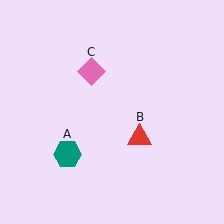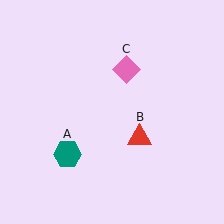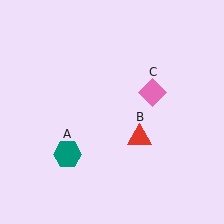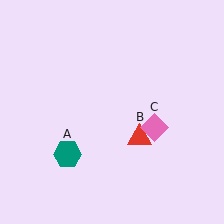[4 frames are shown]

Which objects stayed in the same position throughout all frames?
Teal hexagon (object A) and red triangle (object B) remained stationary.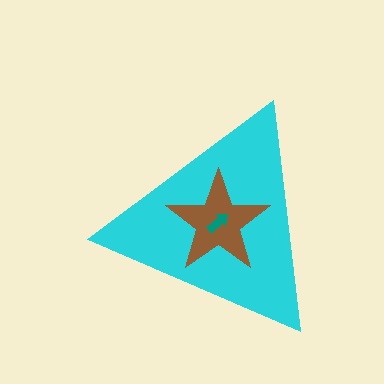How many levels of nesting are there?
3.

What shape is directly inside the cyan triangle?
The brown star.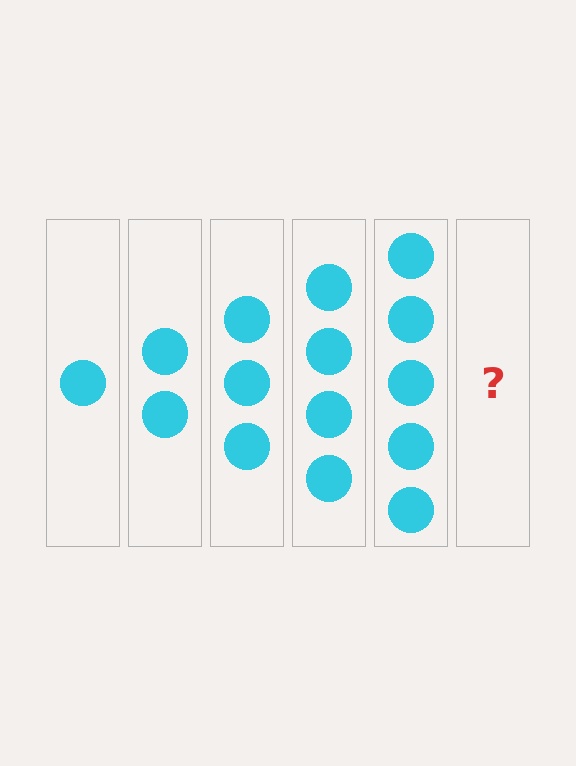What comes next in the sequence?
The next element should be 6 circles.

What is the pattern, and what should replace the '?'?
The pattern is that each step adds one more circle. The '?' should be 6 circles.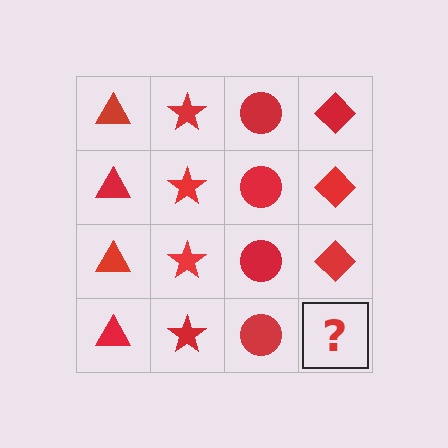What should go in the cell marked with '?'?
The missing cell should contain a red diamond.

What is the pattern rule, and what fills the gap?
The rule is that each column has a consistent shape. The gap should be filled with a red diamond.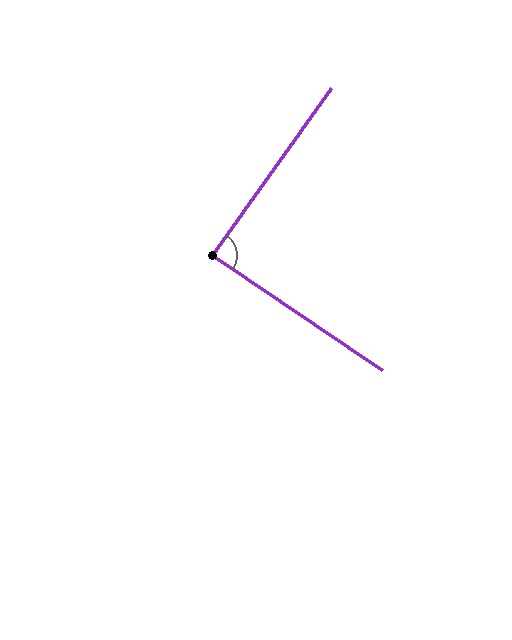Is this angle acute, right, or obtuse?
It is approximately a right angle.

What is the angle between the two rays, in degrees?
Approximately 89 degrees.